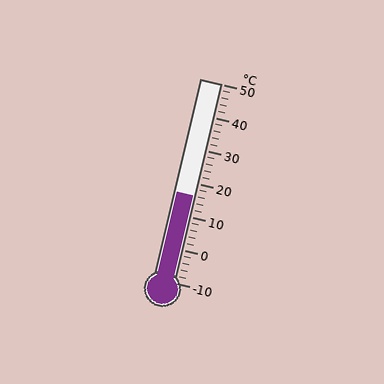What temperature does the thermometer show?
The thermometer shows approximately 16°C.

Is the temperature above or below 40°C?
The temperature is below 40°C.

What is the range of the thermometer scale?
The thermometer scale ranges from -10°C to 50°C.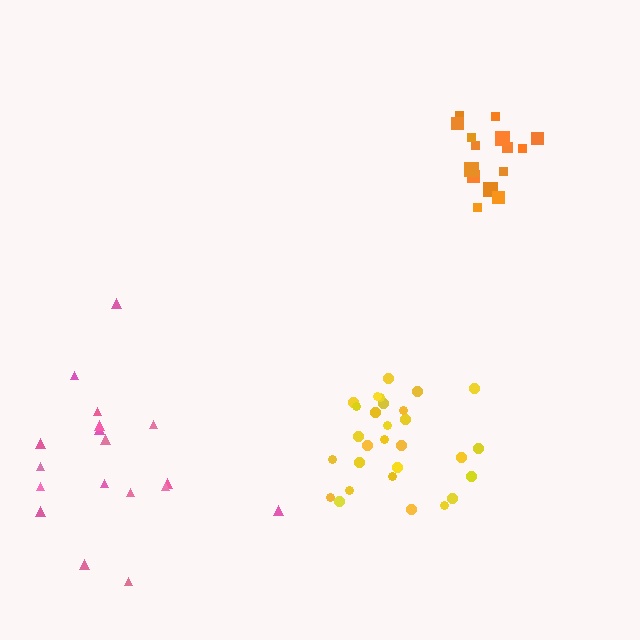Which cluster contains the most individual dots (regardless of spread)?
Yellow (29).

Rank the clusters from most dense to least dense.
orange, yellow, pink.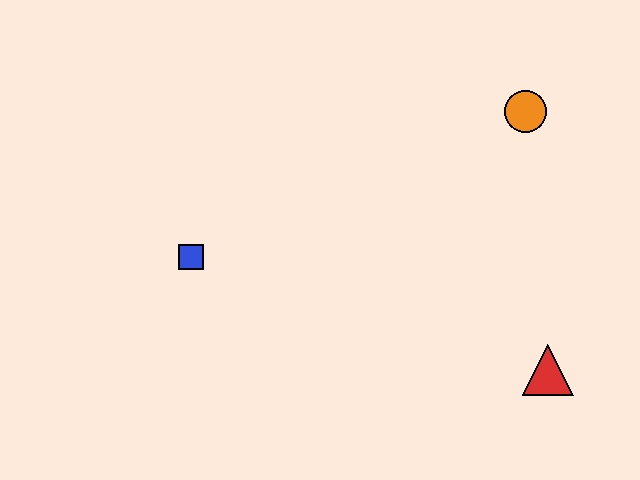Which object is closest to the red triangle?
The orange circle is closest to the red triangle.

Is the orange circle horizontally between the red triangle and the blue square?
Yes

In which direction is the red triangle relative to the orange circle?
The red triangle is below the orange circle.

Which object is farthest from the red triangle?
The blue square is farthest from the red triangle.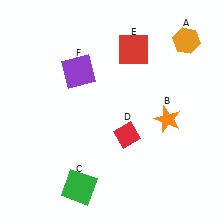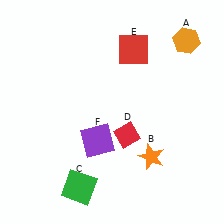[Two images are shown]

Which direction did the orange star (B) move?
The orange star (B) moved down.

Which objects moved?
The objects that moved are: the orange star (B), the purple square (F).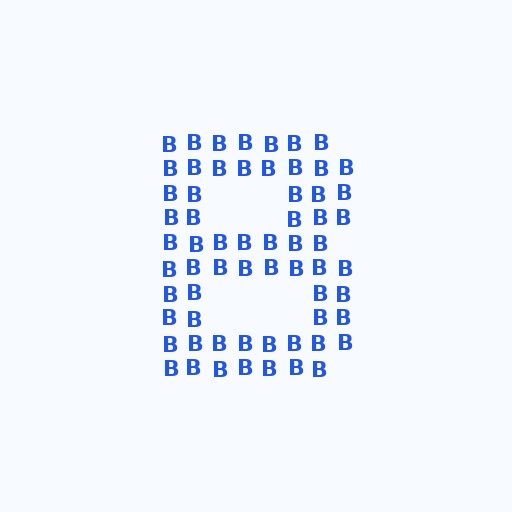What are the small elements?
The small elements are letter B's.